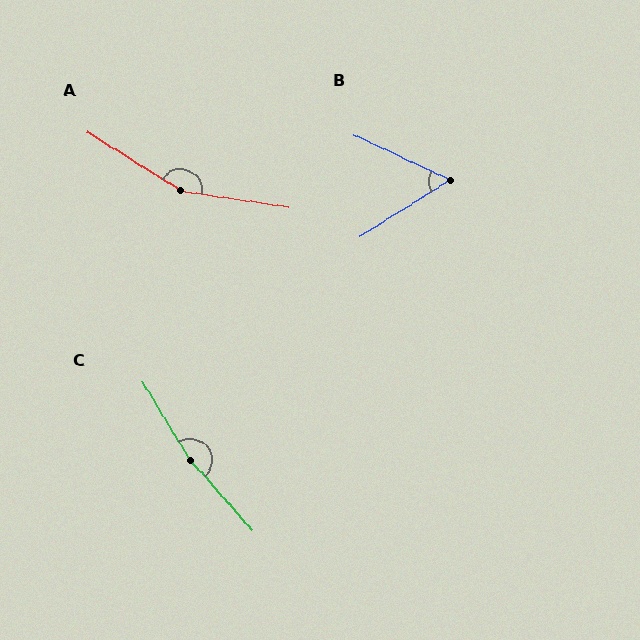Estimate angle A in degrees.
Approximately 157 degrees.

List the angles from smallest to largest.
B (57°), A (157°), C (170°).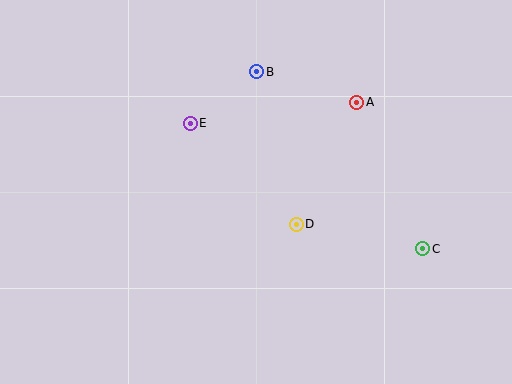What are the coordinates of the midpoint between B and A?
The midpoint between B and A is at (307, 87).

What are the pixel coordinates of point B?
Point B is at (257, 72).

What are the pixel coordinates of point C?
Point C is at (423, 249).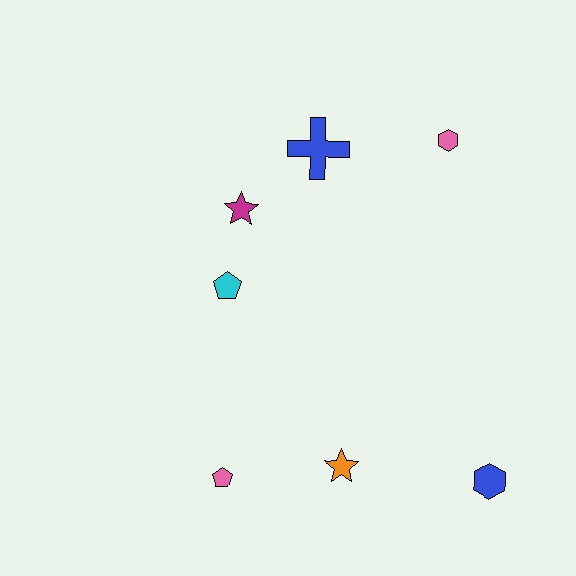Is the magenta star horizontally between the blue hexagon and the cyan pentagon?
Yes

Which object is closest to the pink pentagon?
The orange star is closest to the pink pentagon.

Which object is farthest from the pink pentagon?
The pink hexagon is farthest from the pink pentagon.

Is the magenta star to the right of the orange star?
No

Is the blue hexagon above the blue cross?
No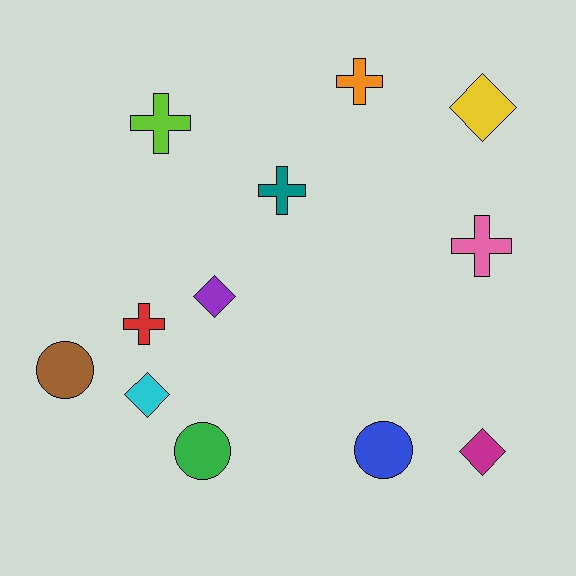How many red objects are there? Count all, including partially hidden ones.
There is 1 red object.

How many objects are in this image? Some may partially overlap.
There are 12 objects.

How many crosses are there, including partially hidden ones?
There are 5 crosses.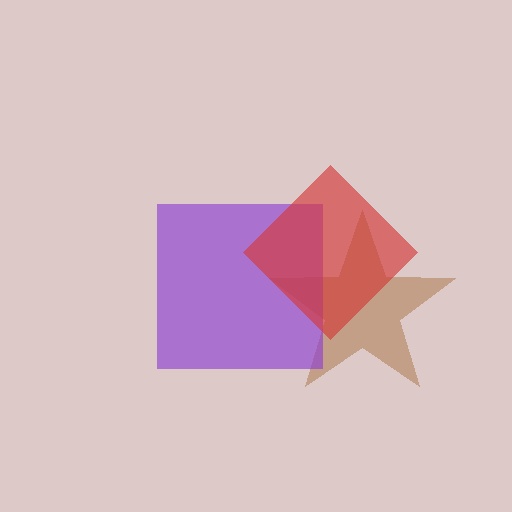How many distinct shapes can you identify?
There are 3 distinct shapes: a brown star, a purple square, a red diamond.